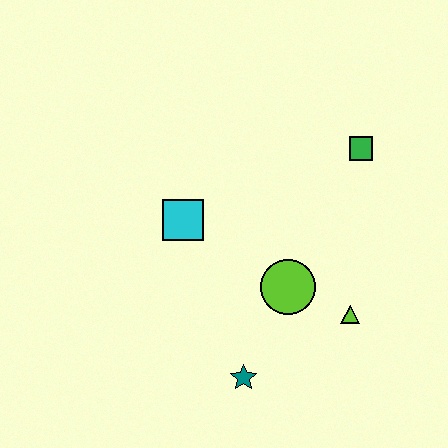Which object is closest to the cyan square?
The lime circle is closest to the cyan square.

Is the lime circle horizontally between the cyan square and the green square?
Yes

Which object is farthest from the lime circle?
The green square is farthest from the lime circle.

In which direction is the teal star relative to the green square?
The teal star is below the green square.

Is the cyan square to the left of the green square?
Yes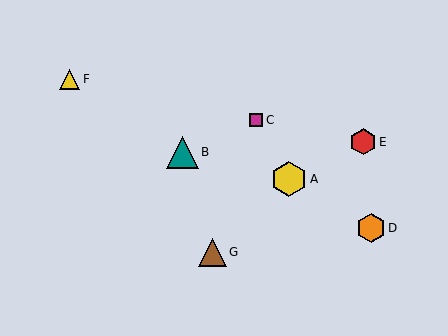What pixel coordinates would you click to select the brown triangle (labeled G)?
Click at (213, 252) to select the brown triangle G.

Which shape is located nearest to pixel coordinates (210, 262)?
The brown triangle (labeled G) at (213, 252) is nearest to that location.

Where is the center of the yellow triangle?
The center of the yellow triangle is at (69, 79).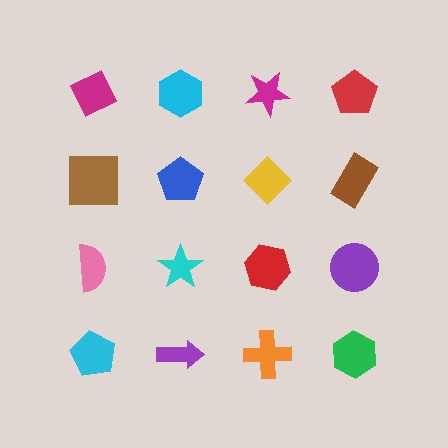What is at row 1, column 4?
A red pentagon.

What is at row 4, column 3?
An orange cross.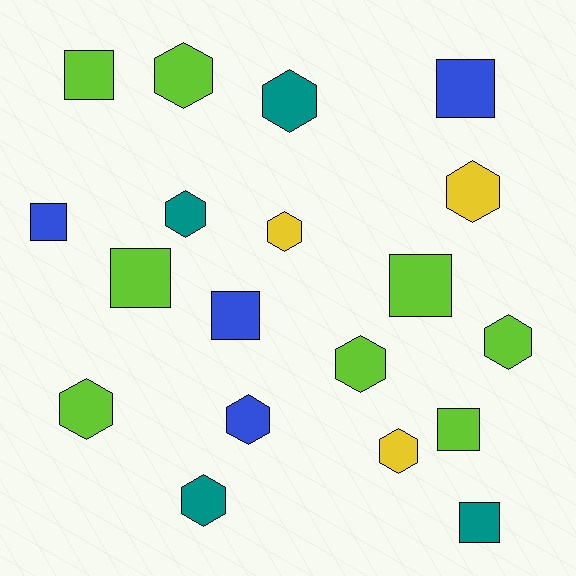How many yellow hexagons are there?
There are 3 yellow hexagons.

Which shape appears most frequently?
Hexagon, with 11 objects.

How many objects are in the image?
There are 19 objects.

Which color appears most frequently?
Lime, with 8 objects.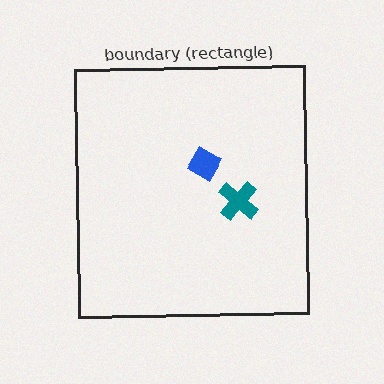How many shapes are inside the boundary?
2 inside, 0 outside.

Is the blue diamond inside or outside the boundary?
Inside.